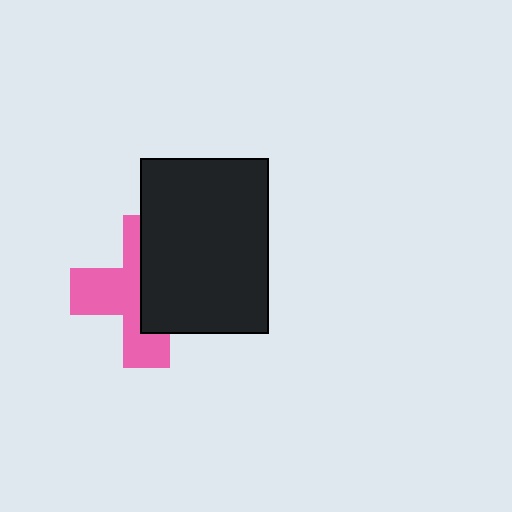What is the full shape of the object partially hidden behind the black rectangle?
The partially hidden object is a pink cross.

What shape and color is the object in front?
The object in front is a black rectangle.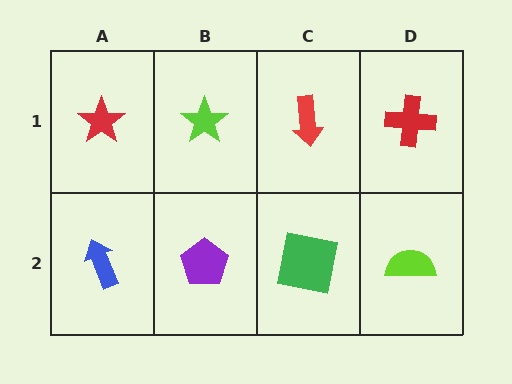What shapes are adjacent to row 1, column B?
A purple pentagon (row 2, column B), a red star (row 1, column A), a red arrow (row 1, column C).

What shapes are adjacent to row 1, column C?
A green square (row 2, column C), a lime star (row 1, column B), a red cross (row 1, column D).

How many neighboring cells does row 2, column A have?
2.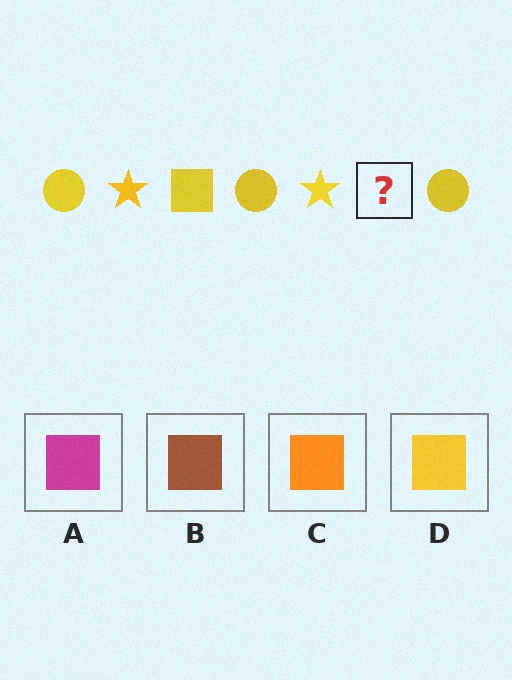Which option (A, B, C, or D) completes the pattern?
D.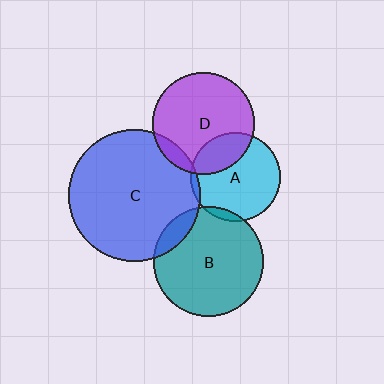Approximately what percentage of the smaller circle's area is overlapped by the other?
Approximately 5%.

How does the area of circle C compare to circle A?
Approximately 2.2 times.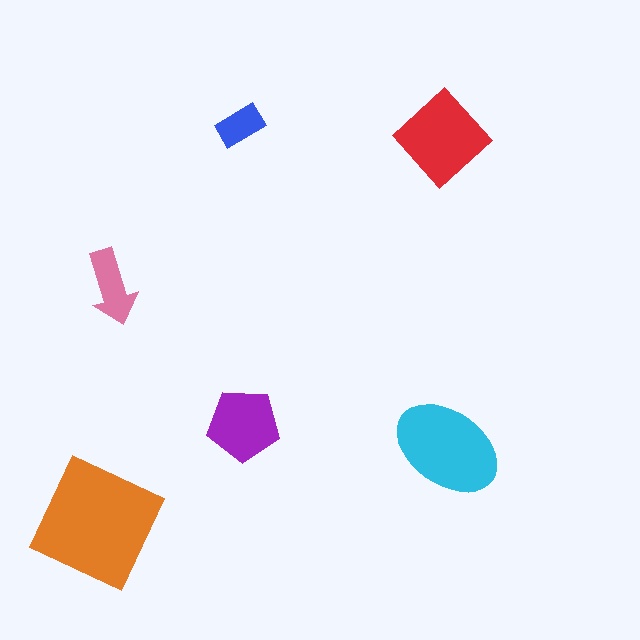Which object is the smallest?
The blue rectangle.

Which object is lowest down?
The orange square is bottommost.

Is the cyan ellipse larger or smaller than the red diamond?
Larger.